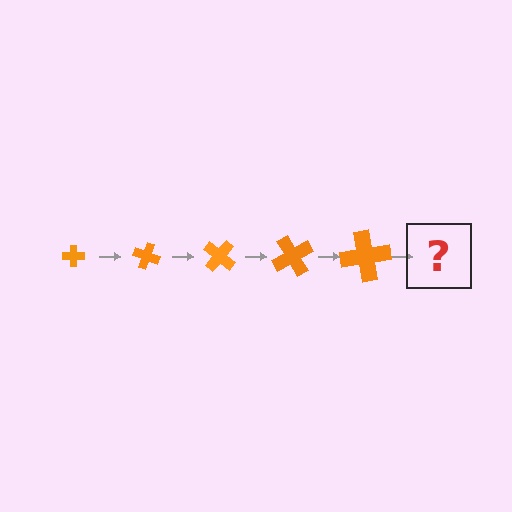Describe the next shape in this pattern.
It should be a cross, larger than the previous one and rotated 100 degrees from the start.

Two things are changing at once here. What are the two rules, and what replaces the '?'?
The two rules are that the cross grows larger each step and it rotates 20 degrees each step. The '?' should be a cross, larger than the previous one and rotated 100 degrees from the start.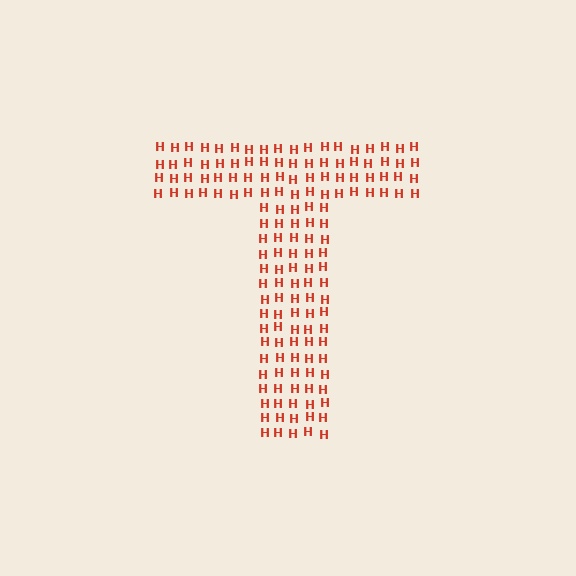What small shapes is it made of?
It is made of small letter H's.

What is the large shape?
The large shape is the letter T.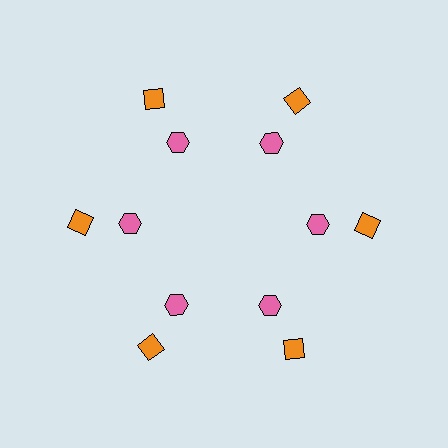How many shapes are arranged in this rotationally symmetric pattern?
There are 12 shapes, arranged in 6 groups of 2.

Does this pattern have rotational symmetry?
Yes, this pattern has 6-fold rotational symmetry. It looks the same after rotating 60 degrees around the center.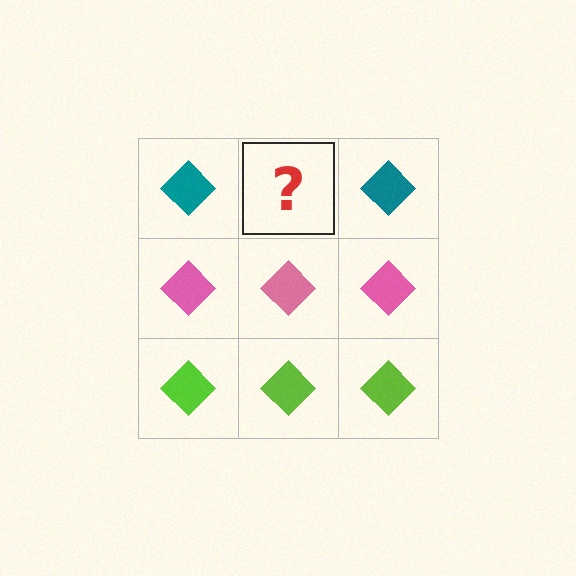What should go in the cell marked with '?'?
The missing cell should contain a teal diamond.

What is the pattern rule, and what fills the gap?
The rule is that each row has a consistent color. The gap should be filled with a teal diamond.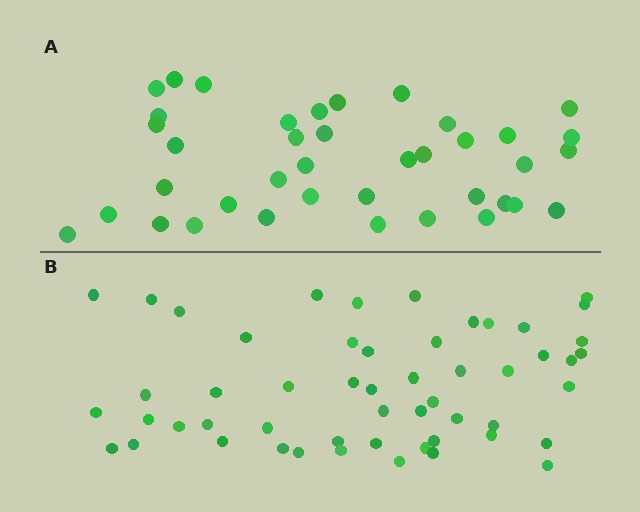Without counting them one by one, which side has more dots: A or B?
Region B (the bottom region) has more dots.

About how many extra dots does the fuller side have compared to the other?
Region B has approximately 15 more dots than region A.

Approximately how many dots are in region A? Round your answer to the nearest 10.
About 40 dots. (The exact count is 39, which rounds to 40.)